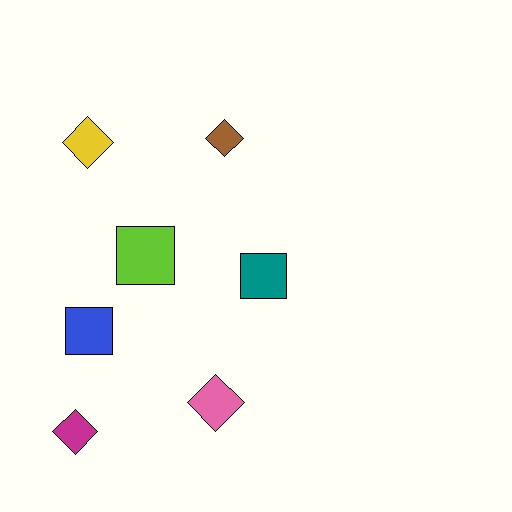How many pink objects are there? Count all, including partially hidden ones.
There is 1 pink object.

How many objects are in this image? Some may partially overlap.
There are 7 objects.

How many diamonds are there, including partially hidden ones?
There are 4 diamonds.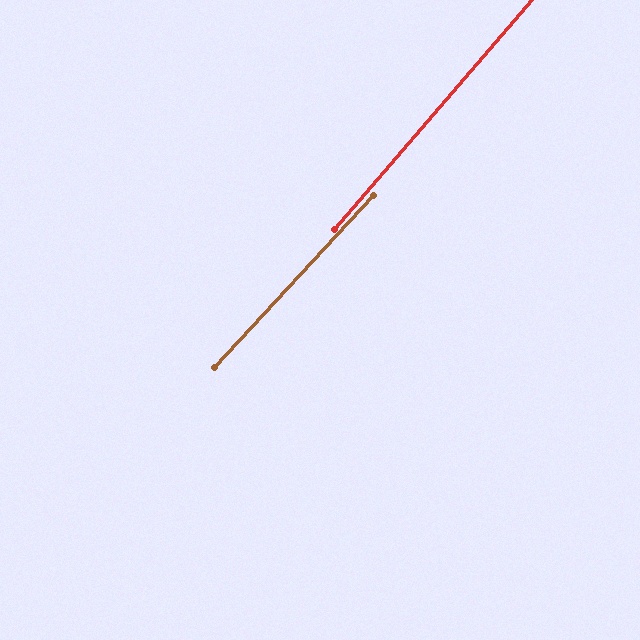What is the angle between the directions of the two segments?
Approximately 2 degrees.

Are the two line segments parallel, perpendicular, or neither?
Parallel — their directions differ by only 1.9°.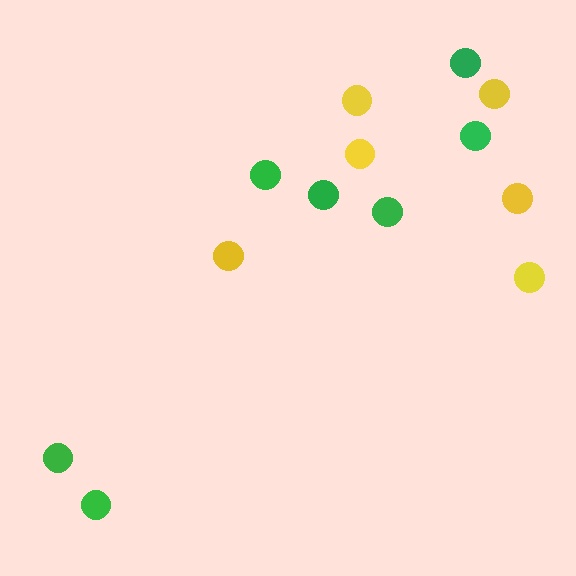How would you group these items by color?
There are 2 groups: one group of yellow circles (6) and one group of green circles (7).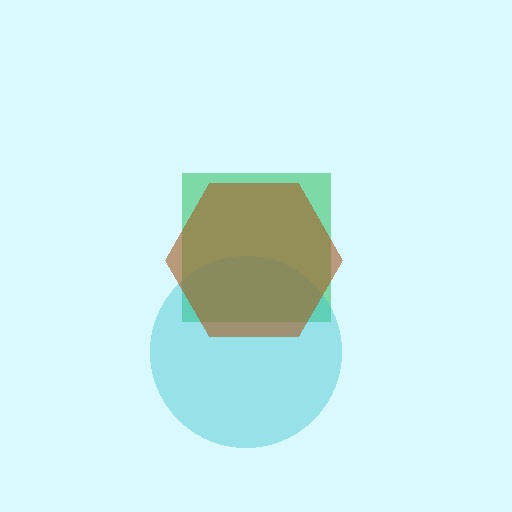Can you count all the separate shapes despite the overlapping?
Yes, there are 3 separate shapes.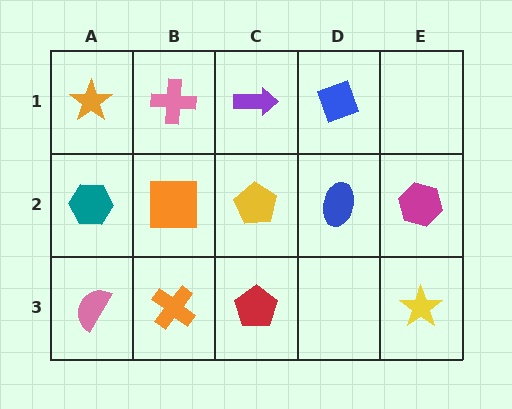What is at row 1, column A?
An orange star.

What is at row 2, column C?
A yellow pentagon.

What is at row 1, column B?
A pink cross.